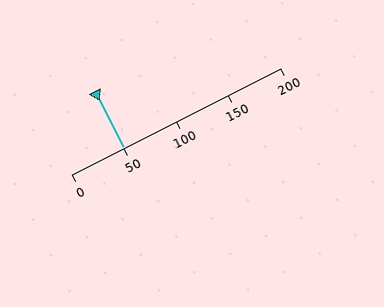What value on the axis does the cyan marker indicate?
The marker indicates approximately 50.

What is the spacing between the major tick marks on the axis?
The major ticks are spaced 50 apart.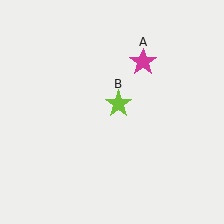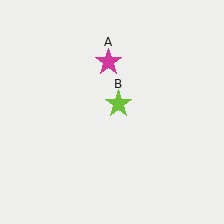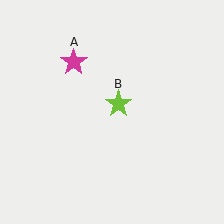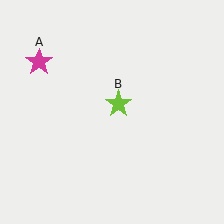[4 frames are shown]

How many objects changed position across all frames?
1 object changed position: magenta star (object A).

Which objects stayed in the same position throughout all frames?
Lime star (object B) remained stationary.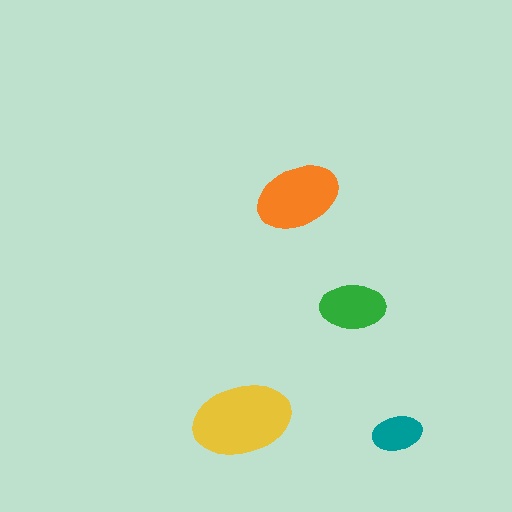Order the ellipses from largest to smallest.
the yellow one, the orange one, the green one, the teal one.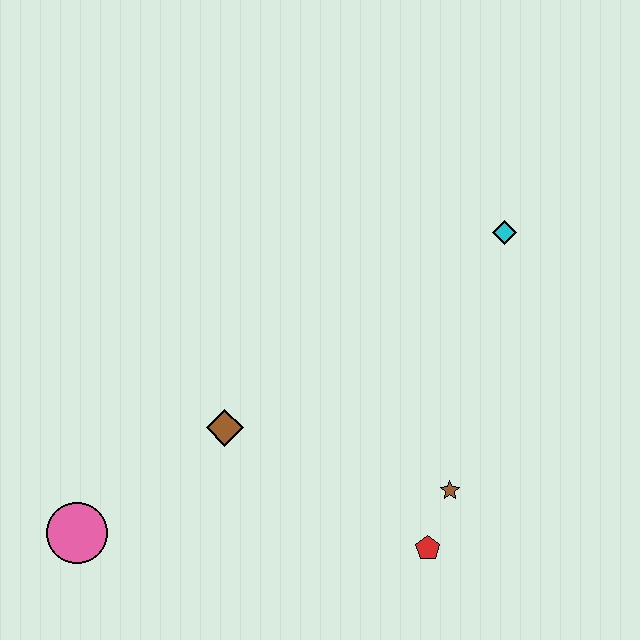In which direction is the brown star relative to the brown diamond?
The brown star is to the right of the brown diamond.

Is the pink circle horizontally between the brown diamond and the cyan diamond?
No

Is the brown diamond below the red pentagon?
No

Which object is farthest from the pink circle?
The cyan diamond is farthest from the pink circle.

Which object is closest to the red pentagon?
The brown star is closest to the red pentagon.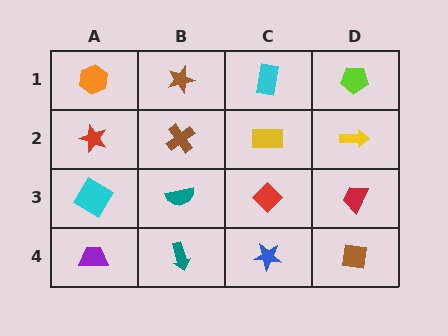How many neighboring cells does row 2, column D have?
3.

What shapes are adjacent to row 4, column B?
A teal semicircle (row 3, column B), a purple trapezoid (row 4, column A), a blue star (row 4, column C).